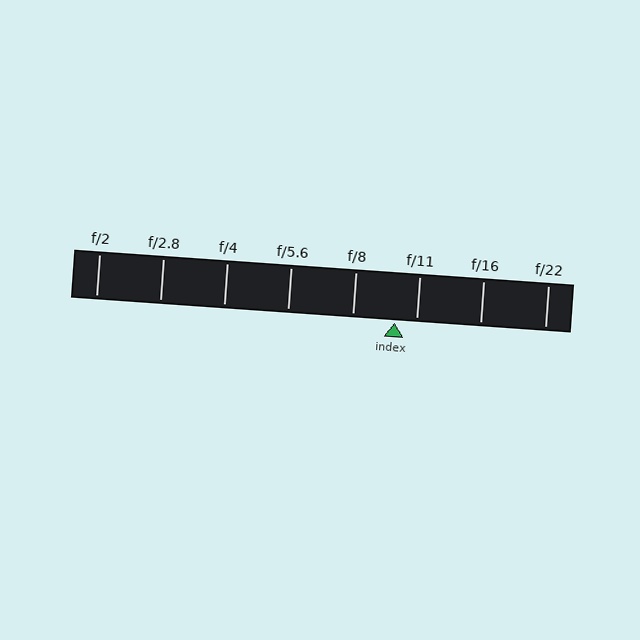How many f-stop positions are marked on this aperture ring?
There are 8 f-stop positions marked.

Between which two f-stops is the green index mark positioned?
The index mark is between f/8 and f/11.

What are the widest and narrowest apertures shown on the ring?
The widest aperture shown is f/2 and the narrowest is f/22.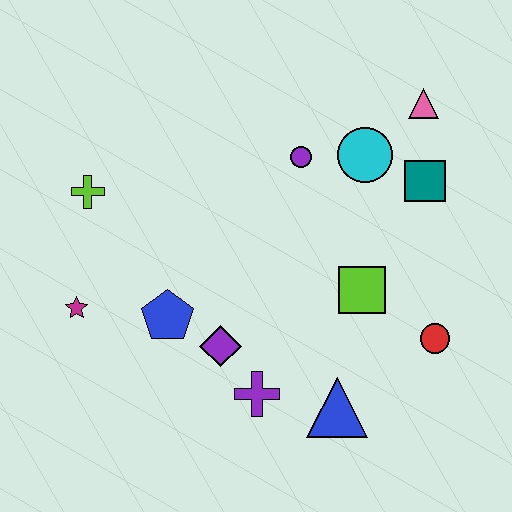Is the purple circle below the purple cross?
No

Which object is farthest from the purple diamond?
The pink triangle is farthest from the purple diamond.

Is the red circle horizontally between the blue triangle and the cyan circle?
No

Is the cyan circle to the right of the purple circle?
Yes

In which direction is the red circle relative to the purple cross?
The red circle is to the right of the purple cross.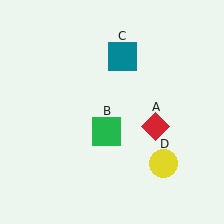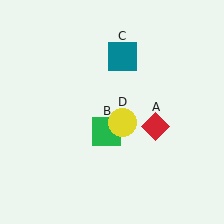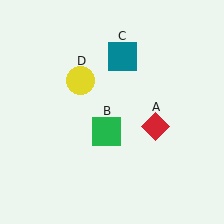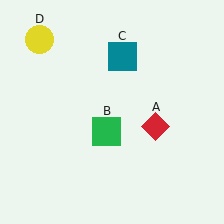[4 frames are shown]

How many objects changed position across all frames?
1 object changed position: yellow circle (object D).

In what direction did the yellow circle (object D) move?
The yellow circle (object D) moved up and to the left.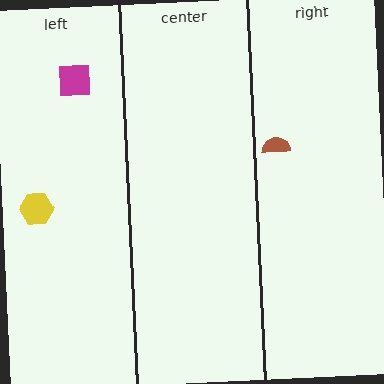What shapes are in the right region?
The brown semicircle.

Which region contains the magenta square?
The left region.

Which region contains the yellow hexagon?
The left region.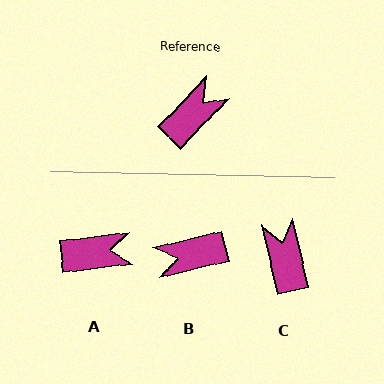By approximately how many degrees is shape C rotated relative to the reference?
Approximately 56 degrees counter-clockwise.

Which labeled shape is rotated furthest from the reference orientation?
B, about 148 degrees away.